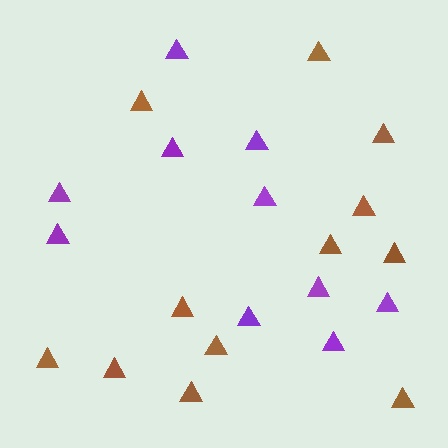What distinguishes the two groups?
There are 2 groups: one group of purple triangles (10) and one group of brown triangles (12).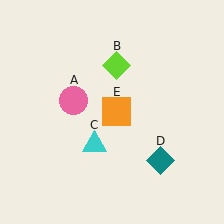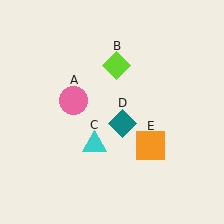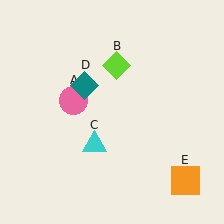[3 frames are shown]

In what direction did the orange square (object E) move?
The orange square (object E) moved down and to the right.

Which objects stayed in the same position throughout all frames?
Pink circle (object A) and lime diamond (object B) and cyan triangle (object C) remained stationary.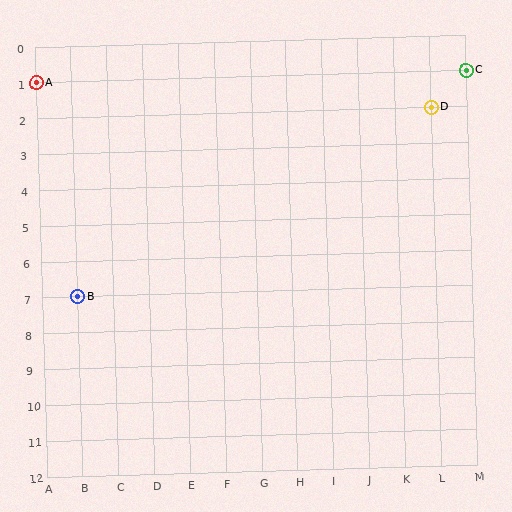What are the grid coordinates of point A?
Point A is at grid coordinates (A, 1).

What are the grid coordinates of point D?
Point D is at grid coordinates (L, 2).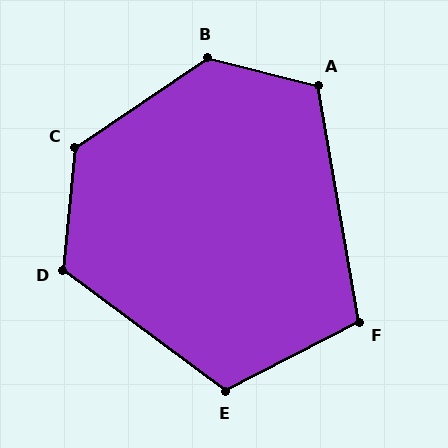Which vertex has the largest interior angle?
B, at approximately 131 degrees.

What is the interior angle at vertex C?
Approximately 130 degrees (obtuse).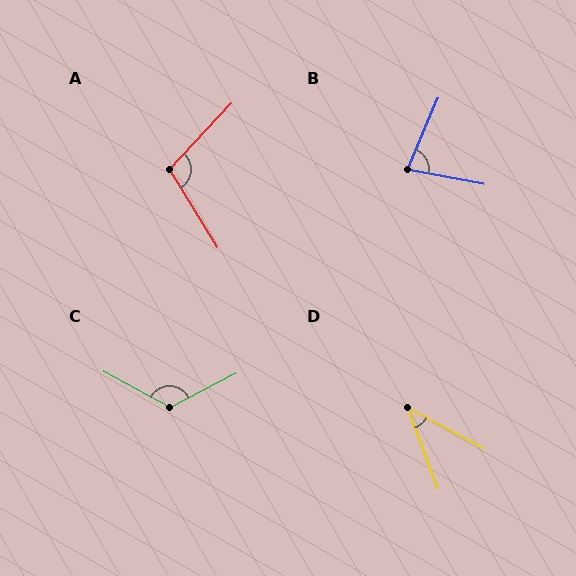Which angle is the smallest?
D, at approximately 41 degrees.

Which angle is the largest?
C, at approximately 124 degrees.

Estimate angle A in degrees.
Approximately 105 degrees.